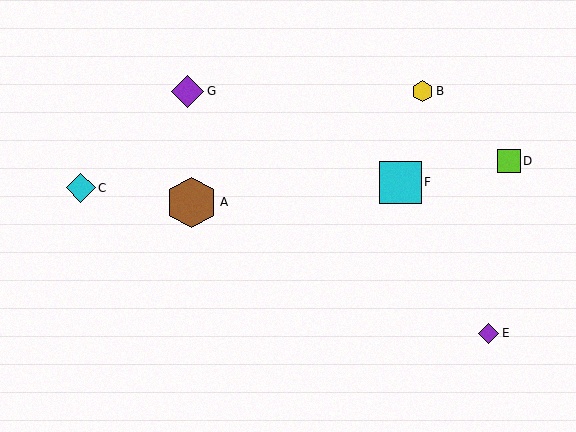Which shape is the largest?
The brown hexagon (labeled A) is the largest.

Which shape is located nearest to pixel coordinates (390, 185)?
The cyan square (labeled F) at (400, 182) is nearest to that location.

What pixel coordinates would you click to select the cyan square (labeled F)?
Click at (400, 182) to select the cyan square F.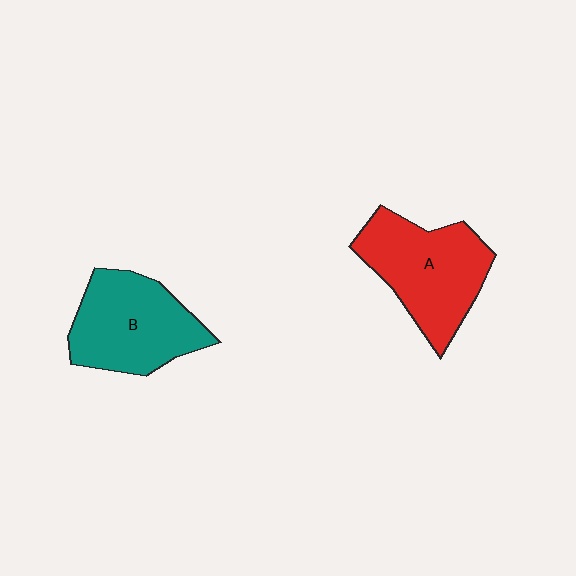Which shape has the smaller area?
Shape B (teal).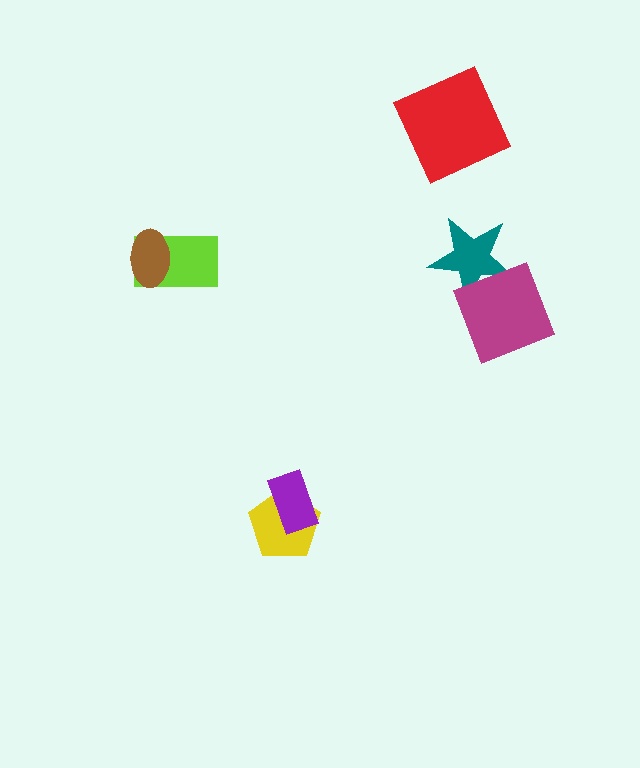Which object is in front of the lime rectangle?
The brown ellipse is in front of the lime rectangle.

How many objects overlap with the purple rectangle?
1 object overlaps with the purple rectangle.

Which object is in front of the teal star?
The magenta square is in front of the teal star.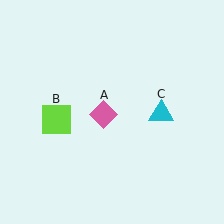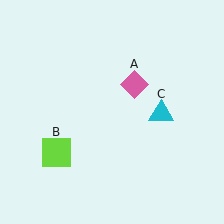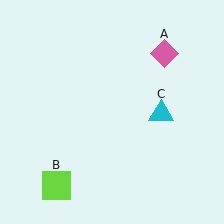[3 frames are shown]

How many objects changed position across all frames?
2 objects changed position: pink diamond (object A), lime square (object B).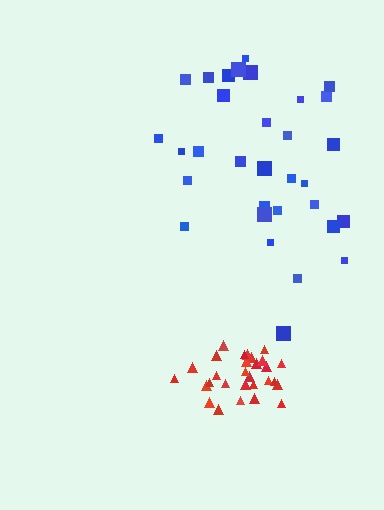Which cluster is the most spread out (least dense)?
Blue.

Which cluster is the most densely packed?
Red.